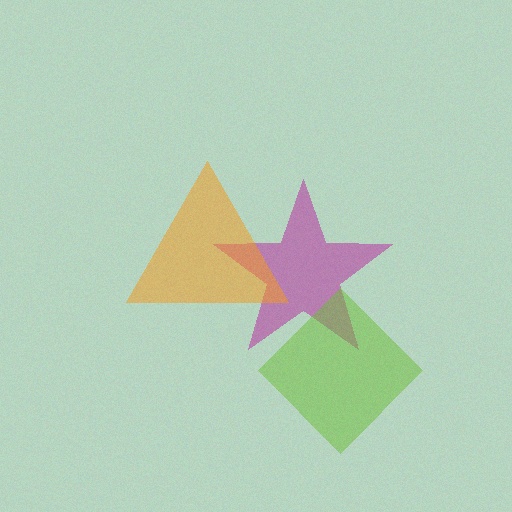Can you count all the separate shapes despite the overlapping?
Yes, there are 3 separate shapes.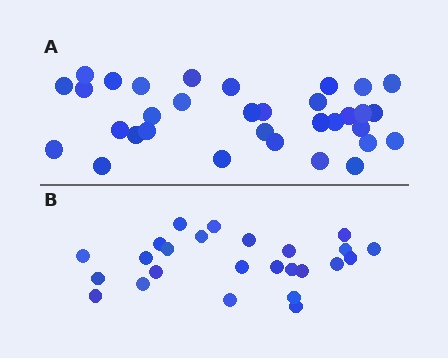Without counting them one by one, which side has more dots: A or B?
Region A (the top region) has more dots.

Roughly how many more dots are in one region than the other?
Region A has roughly 8 or so more dots than region B.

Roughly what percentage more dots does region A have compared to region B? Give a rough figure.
About 30% more.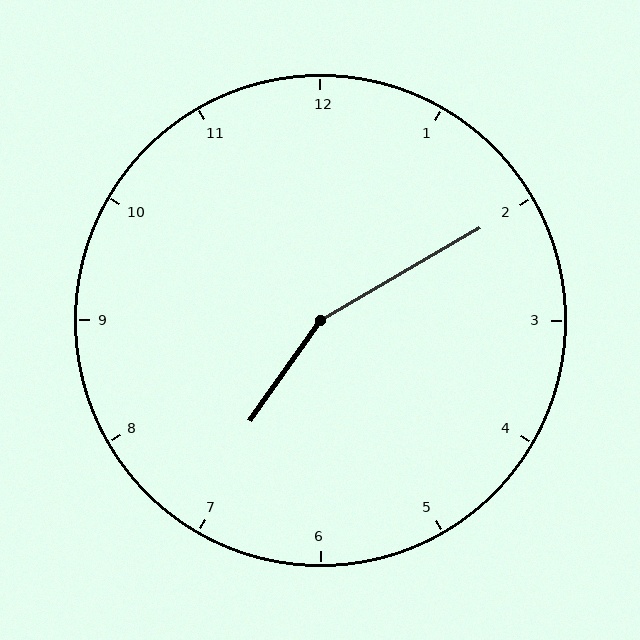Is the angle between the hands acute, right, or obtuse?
It is obtuse.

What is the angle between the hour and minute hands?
Approximately 155 degrees.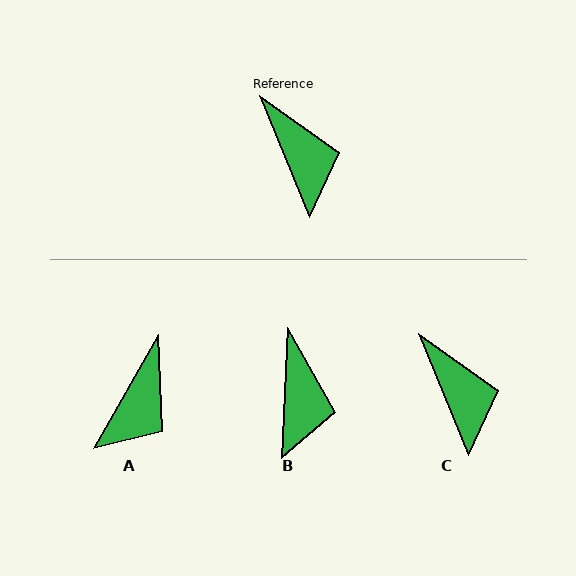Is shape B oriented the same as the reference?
No, it is off by about 25 degrees.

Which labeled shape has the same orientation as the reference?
C.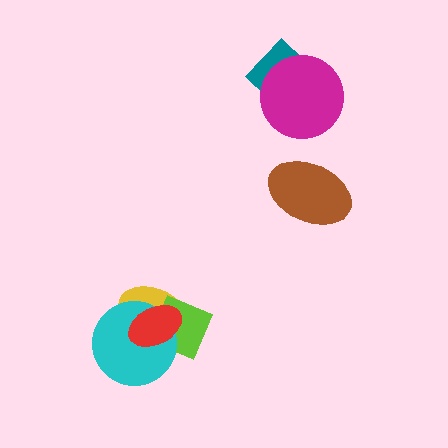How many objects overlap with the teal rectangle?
1 object overlaps with the teal rectangle.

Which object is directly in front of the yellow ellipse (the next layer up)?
The lime diamond is directly in front of the yellow ellipse.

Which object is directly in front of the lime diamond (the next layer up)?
The cyan circle is directly in front of the lime diamond.